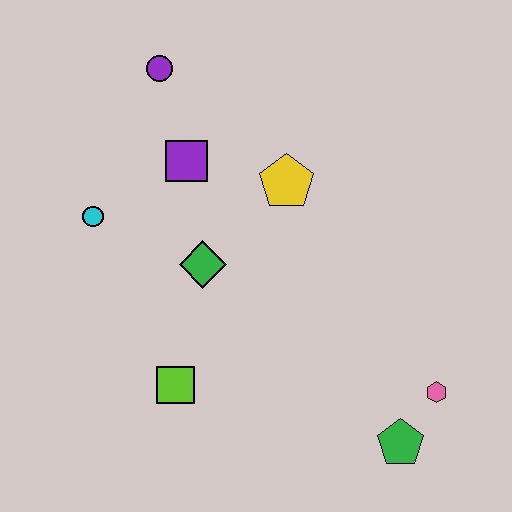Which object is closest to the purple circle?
The purple square is closest to the purple circle.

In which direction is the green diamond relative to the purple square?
The green diamond is below the purple square.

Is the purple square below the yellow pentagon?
No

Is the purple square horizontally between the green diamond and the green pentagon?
No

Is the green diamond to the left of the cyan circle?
No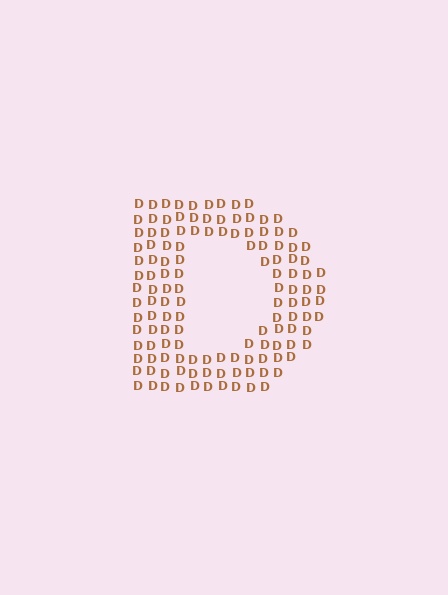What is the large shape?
The large shape is the letter D.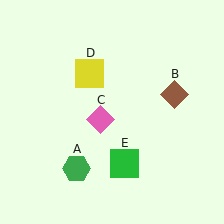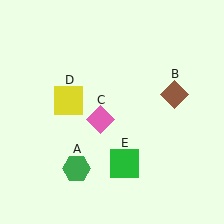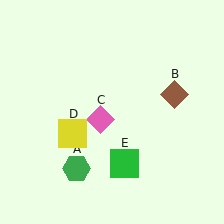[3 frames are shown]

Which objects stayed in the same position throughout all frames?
Green hexagon (object A) and brown diamond (object B) and pink diamond (object C) and green square (object E) remained stationary.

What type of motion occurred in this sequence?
The yellow square (object D) rotated counterclockwise around the center of the scene.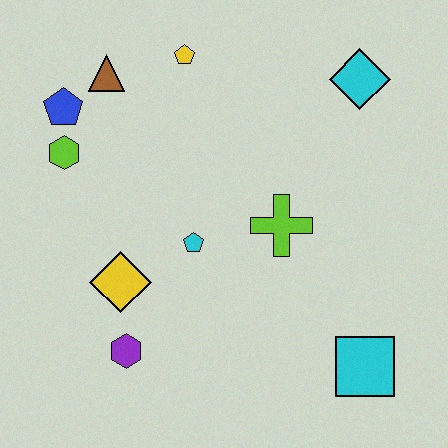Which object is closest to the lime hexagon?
The blue pentagon is closest to the lime hexagon.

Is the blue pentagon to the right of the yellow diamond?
No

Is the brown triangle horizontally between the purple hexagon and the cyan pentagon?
No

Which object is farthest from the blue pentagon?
The cyan square is farthest from the blue pentagon.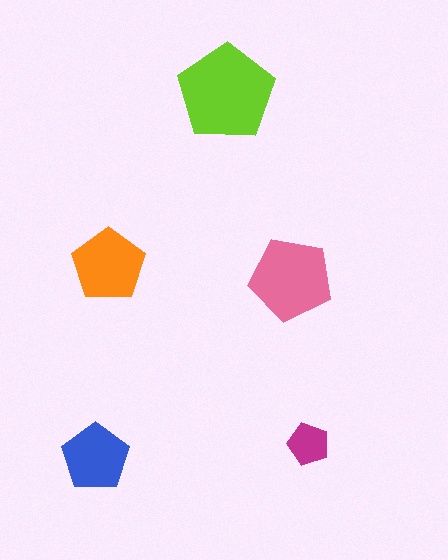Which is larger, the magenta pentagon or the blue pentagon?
The blue one.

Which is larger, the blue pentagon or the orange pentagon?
The orange one.